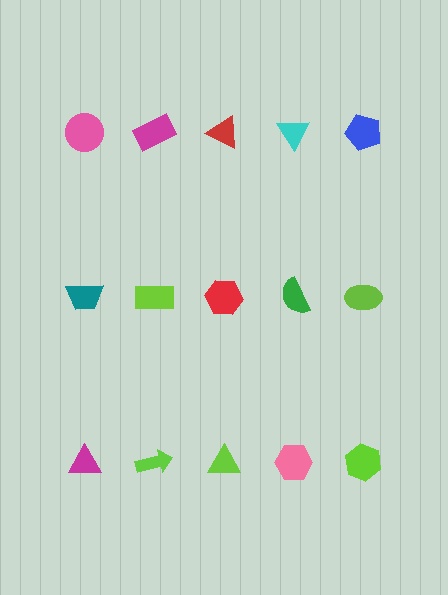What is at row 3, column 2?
A lime arrow.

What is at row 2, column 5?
A lime ellipse.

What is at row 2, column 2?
A lime rectangle.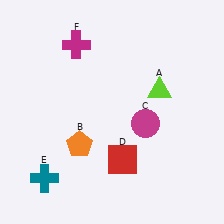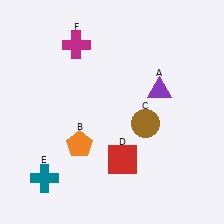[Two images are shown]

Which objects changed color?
A changed from lime to purple. C changed from magenta to brown.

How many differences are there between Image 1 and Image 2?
There are 2 differences between the two images.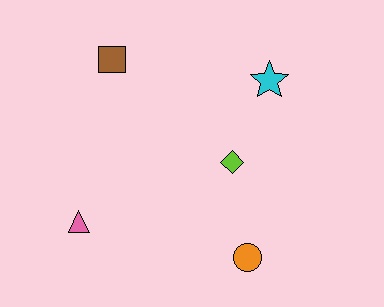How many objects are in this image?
There are 5 objects.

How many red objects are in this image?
There are no red objects.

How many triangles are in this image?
There is 1 triangle.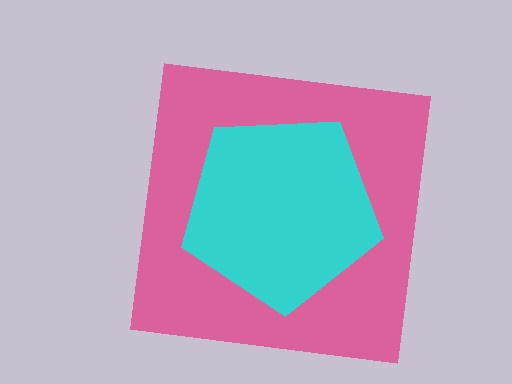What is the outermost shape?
The pink square.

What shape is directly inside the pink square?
The cyan pentagon.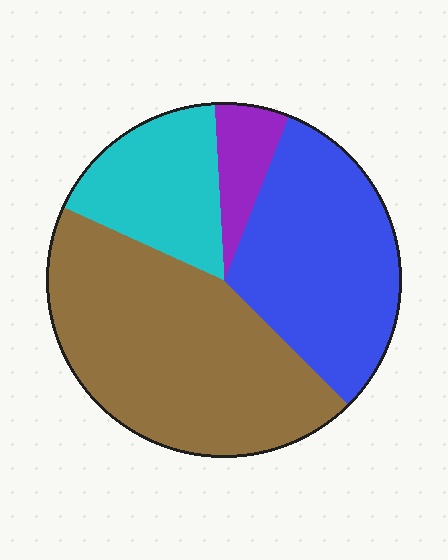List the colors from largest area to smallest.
From largest to smallest: brown, blue, cyan, purple.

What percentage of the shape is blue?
Blue takes up about one third (1/3) of the shape.